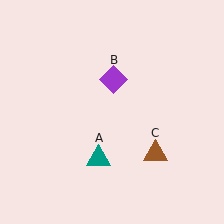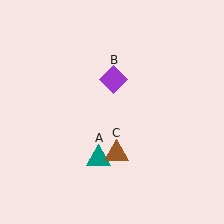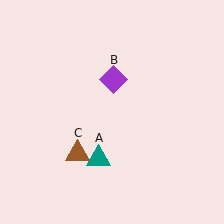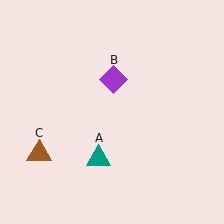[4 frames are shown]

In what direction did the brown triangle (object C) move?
The brown triangle (object C) moved left.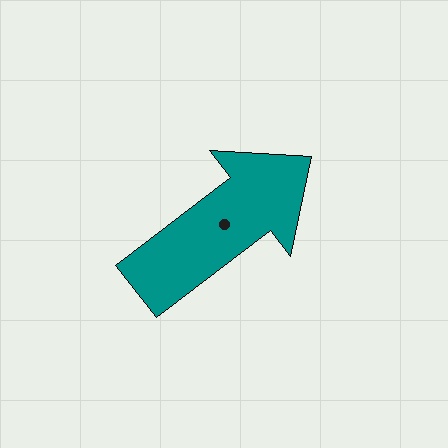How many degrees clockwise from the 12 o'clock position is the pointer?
Approximately 52 degrees.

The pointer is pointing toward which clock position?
Roughly 2 o'clock.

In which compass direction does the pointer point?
Northeast.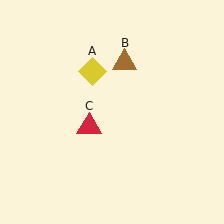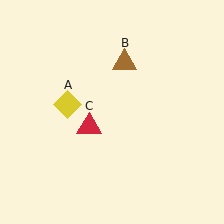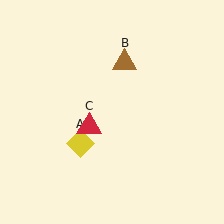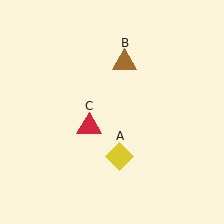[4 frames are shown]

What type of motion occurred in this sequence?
The yellow diamond (object A) rotated counterclockwise around the center of the scene.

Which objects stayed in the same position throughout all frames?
Brown triangle (object B) and red triangle (object C) remained stationary.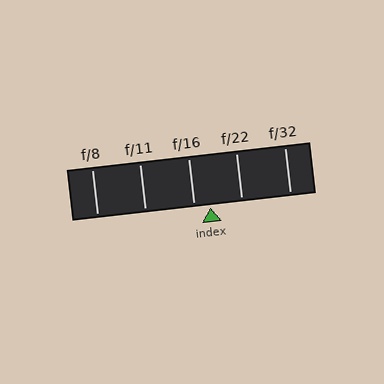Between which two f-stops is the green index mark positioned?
The index mark is between f/16 and f/22.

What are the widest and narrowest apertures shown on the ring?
The widest aperture shown is f/8 and the narrowest is f/32.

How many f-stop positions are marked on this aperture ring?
There are 5 f-stop positions marked.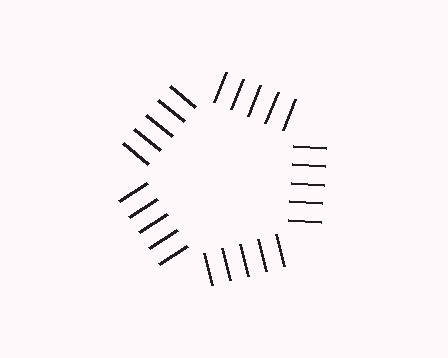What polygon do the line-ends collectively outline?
An illusory pentagon — the line segments terminate on its edges but no continuous stroke is drawn.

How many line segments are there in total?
25 — 5 along each of the 5 edges.